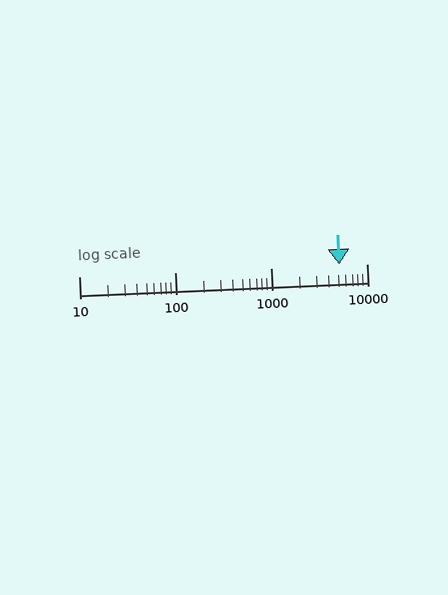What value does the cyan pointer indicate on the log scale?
The pointer indicates approximately 5200.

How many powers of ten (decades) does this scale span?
The scale spans 3 decades, from 10 to 10000.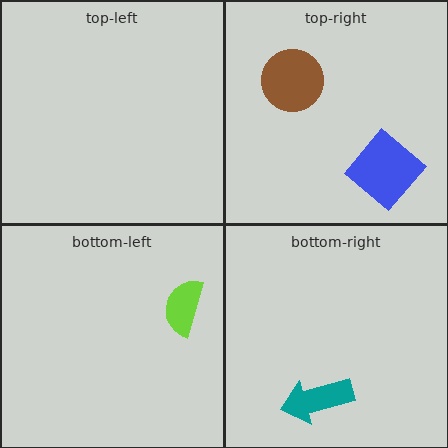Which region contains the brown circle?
The top-right region.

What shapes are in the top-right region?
The blue diamond, the brown circle.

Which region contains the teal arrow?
The bottom-right region.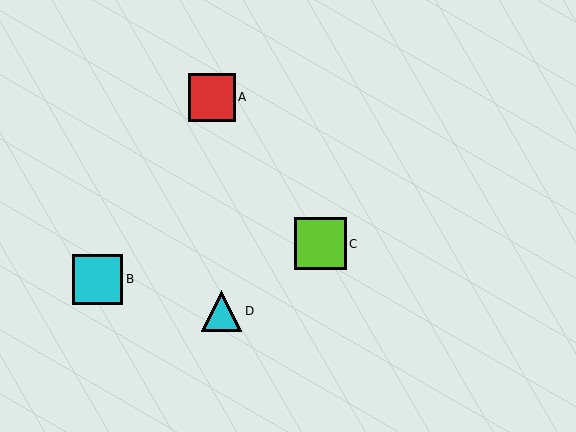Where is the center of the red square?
The center of the red square is at (212, 97).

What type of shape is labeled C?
Shape C is a lime square.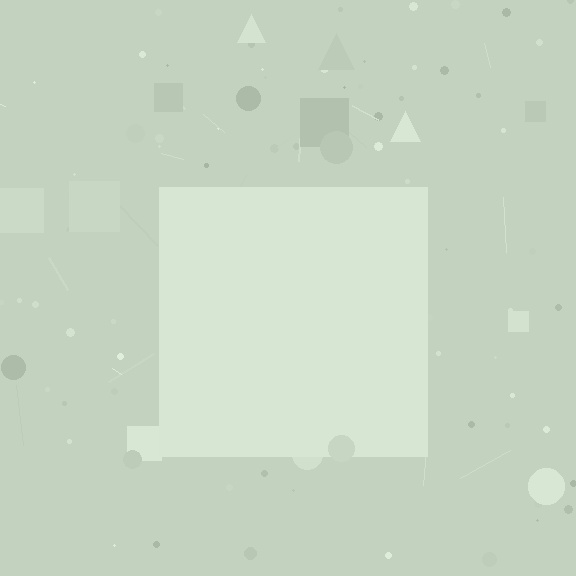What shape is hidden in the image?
A square is hidden in the image.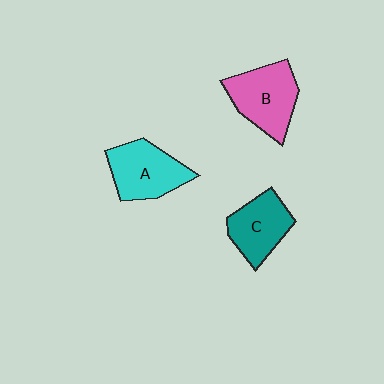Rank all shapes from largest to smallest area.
From largest to smallest: B (pink), A (cyan), C (teal).